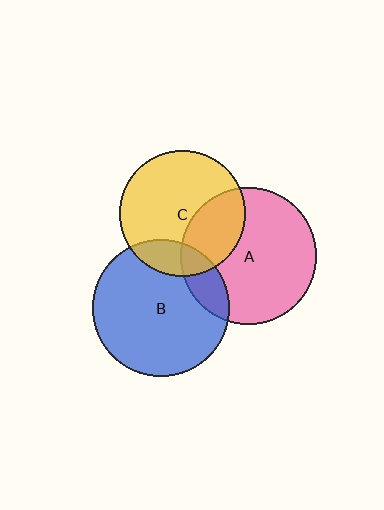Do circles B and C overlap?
Yes.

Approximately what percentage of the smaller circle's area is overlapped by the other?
Approximately 15%.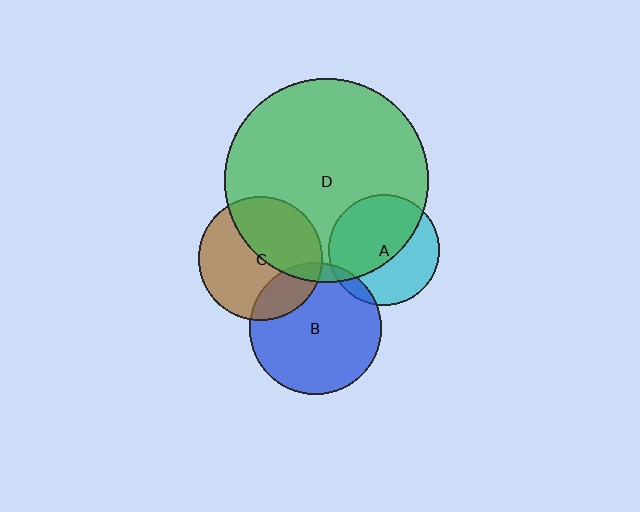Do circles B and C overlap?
Yes.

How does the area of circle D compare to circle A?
Approximately 3.4 times.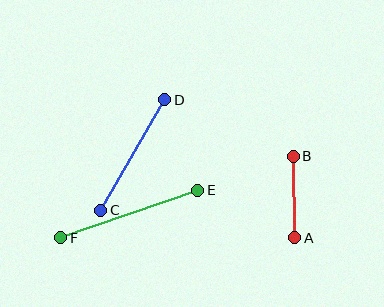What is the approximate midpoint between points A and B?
The midpoint is at approximately (294, 197) pixels.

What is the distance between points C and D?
The distance is approximately 127 pixels.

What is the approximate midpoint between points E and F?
The midpoint is at approximately (129, 214) pixels.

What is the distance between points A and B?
The distance is approximately 82 pixels.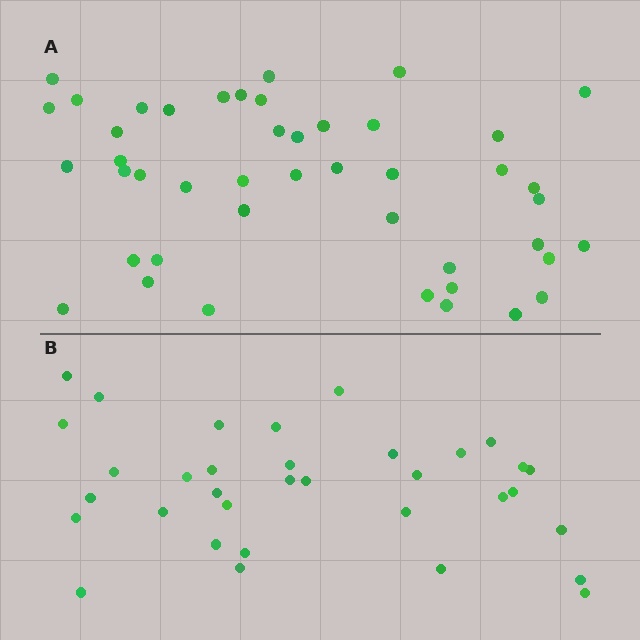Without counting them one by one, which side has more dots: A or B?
Region A (the top region) has more dots.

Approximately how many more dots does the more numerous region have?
Region A has roughly 12 or so more dots than region B.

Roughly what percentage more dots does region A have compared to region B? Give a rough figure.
About 30% more.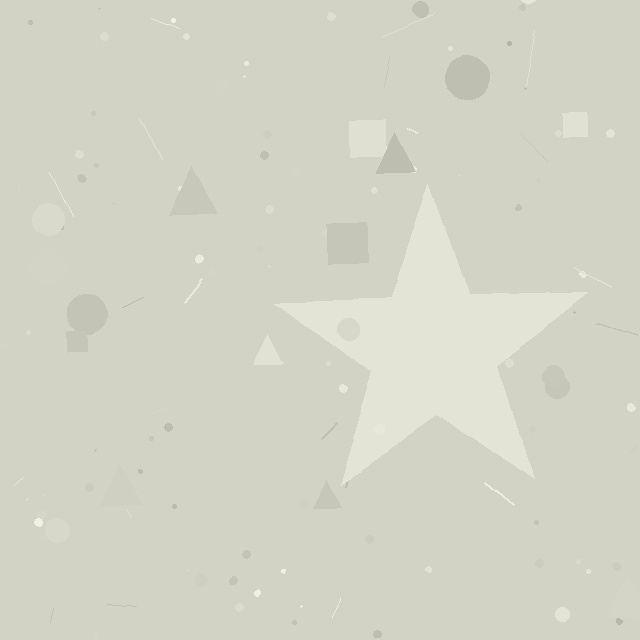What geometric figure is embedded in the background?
A star is embedded in the background.